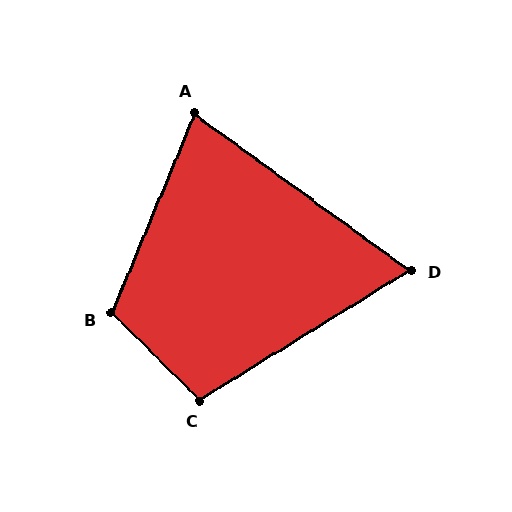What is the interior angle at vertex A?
Approximately 77 degrees (acute).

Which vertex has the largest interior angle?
B, at approximately 112 degrees.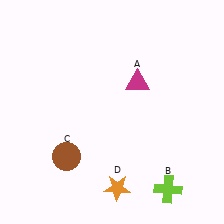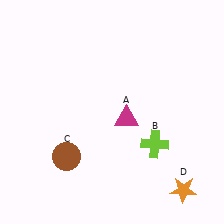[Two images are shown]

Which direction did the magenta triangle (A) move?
The magenta triangle (A) moved down.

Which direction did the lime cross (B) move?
The lime cross (B) moved up.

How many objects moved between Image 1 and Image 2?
3 objects moved between the two images.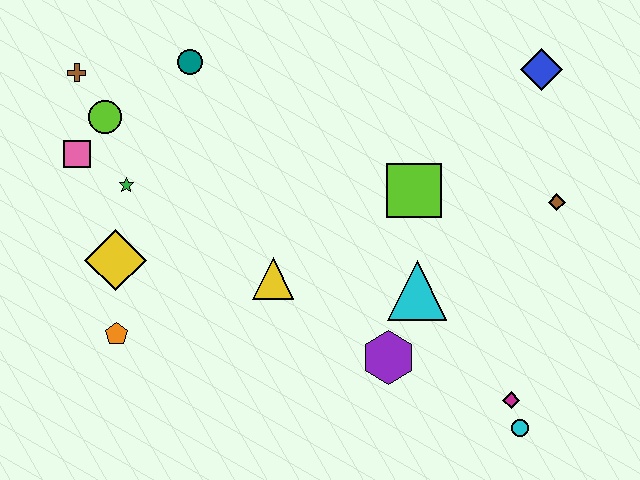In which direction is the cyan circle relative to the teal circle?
The cyan circle is below the teal circle.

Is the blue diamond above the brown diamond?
Yes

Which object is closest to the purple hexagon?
The cyan triangle is closest to the purple hexagon.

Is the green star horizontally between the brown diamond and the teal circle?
No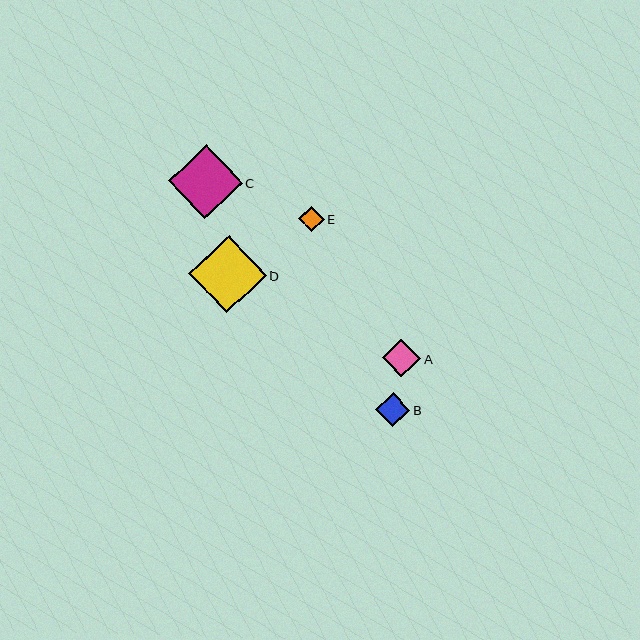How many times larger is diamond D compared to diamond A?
Diamond D is approximately 2.0 times the size of diamond A.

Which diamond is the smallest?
Diamond E is the smallest with a size of approximately 25 pixels.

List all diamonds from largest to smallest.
From largest to smallest: D, C, A, B, E.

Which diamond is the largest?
Diamond D is the largest with a size of approximately 78 pixels.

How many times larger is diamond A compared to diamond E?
Diamond A is approximately 1.5 times the size of diamond E.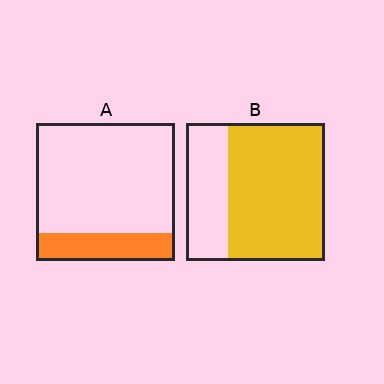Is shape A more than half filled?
No.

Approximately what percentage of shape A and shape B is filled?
A is approximately 20% and B is approximately 70%.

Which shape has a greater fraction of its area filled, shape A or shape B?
Shape B.